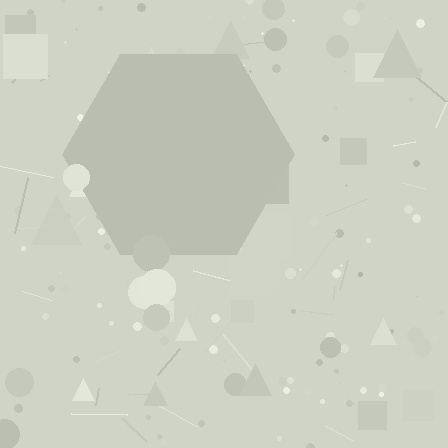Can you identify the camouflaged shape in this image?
The camouflaged shape is a hexagon.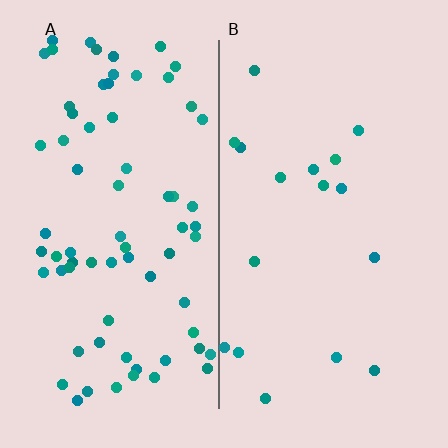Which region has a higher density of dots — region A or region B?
A (the left).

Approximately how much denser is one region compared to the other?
Approximately 4.1× — region A over region B.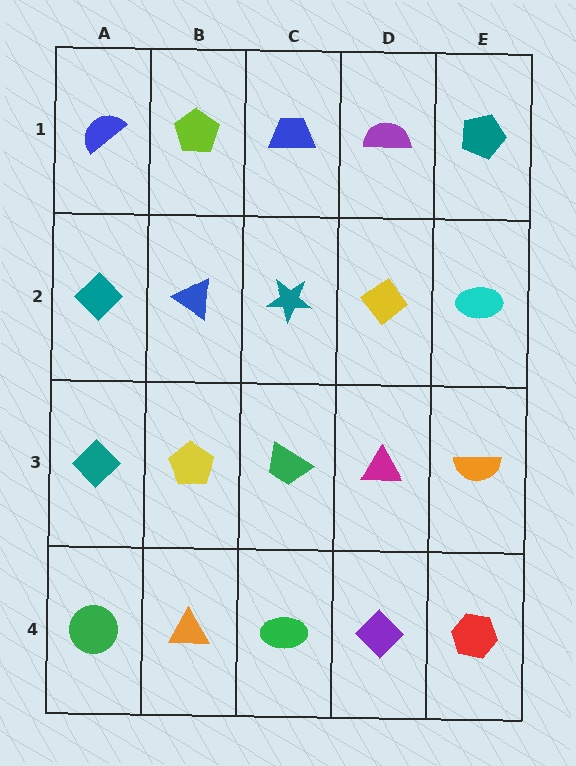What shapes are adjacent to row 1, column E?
A cyan ellipse (row 2, column E), a purple semicircle (row 1, column D).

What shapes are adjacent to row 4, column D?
A magenta triangle (row 3, column D), a green ellipse (row 4, column C), a red hexagon (row 4, column E).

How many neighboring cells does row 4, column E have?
2.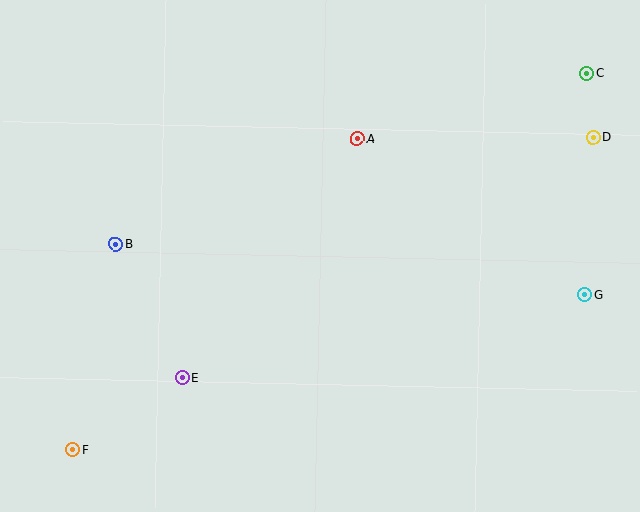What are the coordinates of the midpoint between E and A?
The midpoint between E and A is at (270, 258).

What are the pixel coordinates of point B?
Point B is at (116, 244).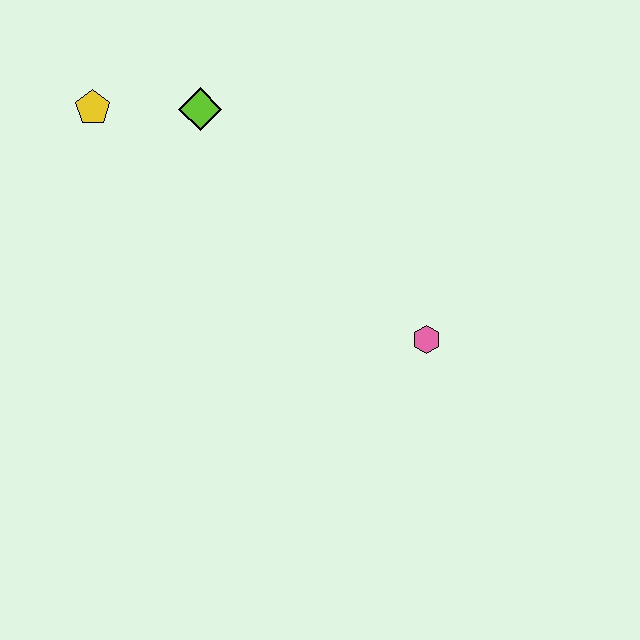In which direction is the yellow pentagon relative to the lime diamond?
The yellow pentagon is to the left of the lime diamond.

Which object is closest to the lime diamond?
The yellow pentagon is closest to the lime diamond.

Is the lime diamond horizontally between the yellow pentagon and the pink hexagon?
Yes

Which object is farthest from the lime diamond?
The pink hexagon is farthest from the lime diamond.